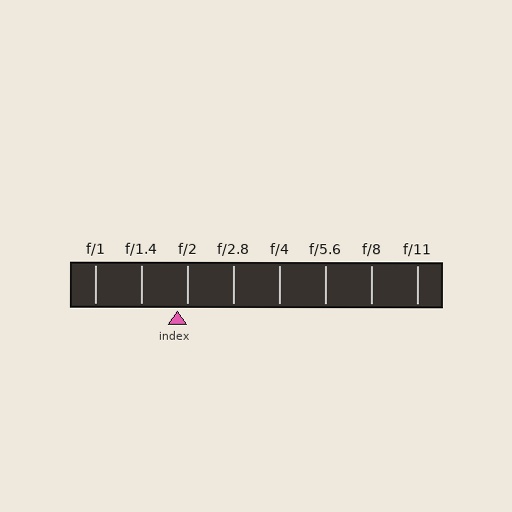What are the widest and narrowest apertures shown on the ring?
The widest aperture shown is f/1 and the narrowest is f/11.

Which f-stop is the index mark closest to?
The index mark is closest to f/2.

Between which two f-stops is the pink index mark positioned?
The index mark is between f/1.4 and f/2.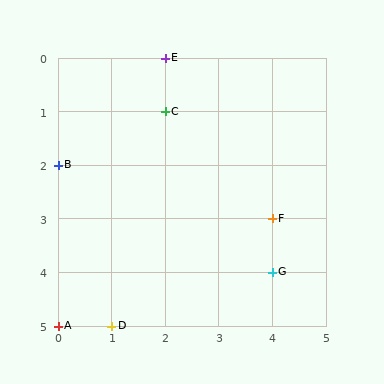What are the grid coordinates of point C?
Point C is at grid coordinates (2, 1).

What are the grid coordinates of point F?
Point F is at grid coordinates (4, 3).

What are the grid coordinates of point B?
Point B is at grid coordinates (0, 2).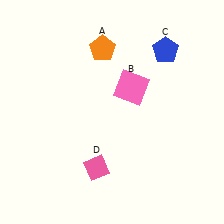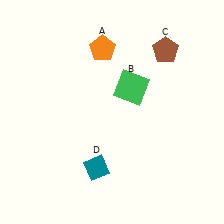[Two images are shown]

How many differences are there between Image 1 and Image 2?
There are 3 differences between the two images.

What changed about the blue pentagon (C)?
In Image 1, C is blue. In Image 2, it changed to brown.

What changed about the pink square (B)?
In Image 1, B is pink. In Image 2, it changed to green.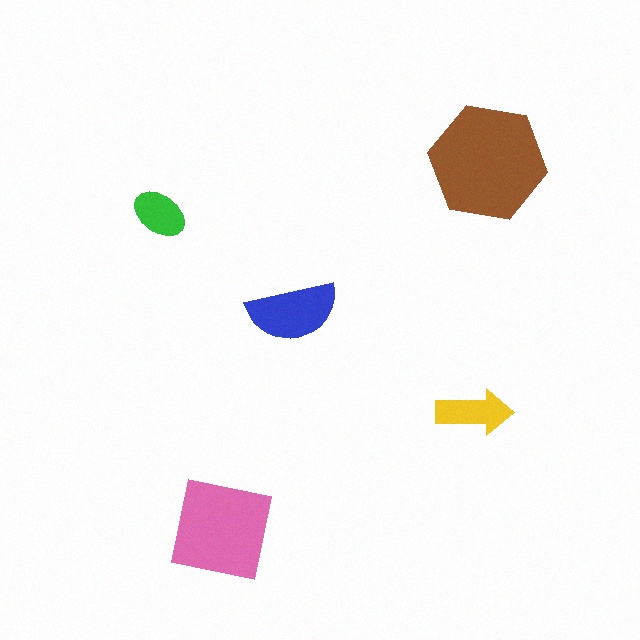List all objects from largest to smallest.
The brown hexagon, the pink square, the blue semicircle, the yellow arrow, the green ellipse.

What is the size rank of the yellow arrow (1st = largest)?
4th.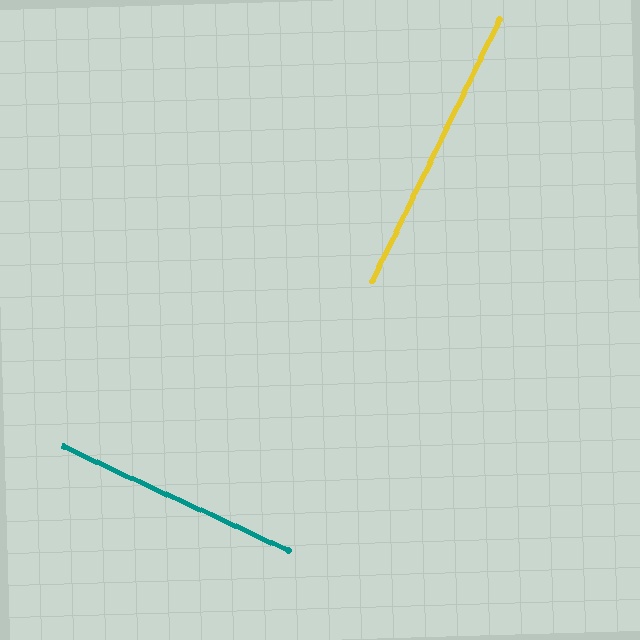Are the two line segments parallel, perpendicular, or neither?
Perpendicular — they meet at approximately 89°.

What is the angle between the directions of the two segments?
Approximately 89 degrees.